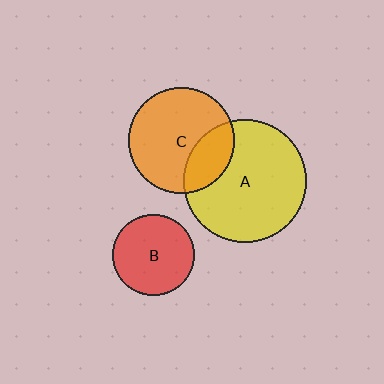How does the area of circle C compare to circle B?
Approximately 1.7 times.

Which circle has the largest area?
Circle A (yellow).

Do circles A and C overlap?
Yes.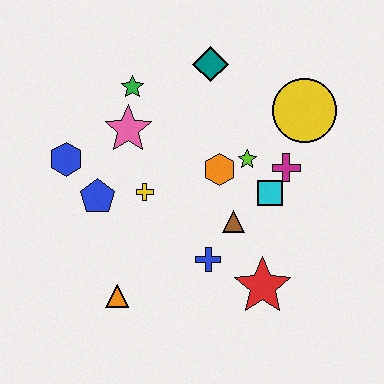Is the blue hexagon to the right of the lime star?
No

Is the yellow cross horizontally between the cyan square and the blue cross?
No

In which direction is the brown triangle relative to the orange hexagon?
The brown triangle is below the orange hexagon.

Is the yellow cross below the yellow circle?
Yes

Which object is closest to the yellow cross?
The blue pentagon is closest to the yellow cross.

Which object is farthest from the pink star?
The red star is farthest from the pink star.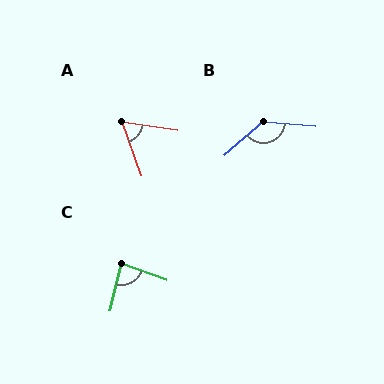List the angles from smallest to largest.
A (62°), C (84°), B (134°).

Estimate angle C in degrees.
Approximately 84 degrees.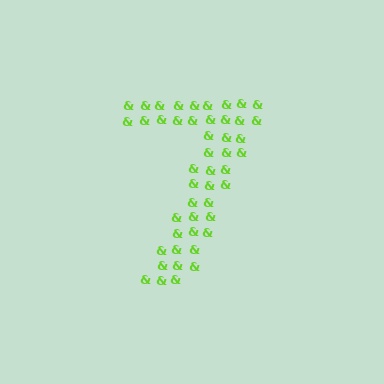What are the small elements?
The small elements are ampersands.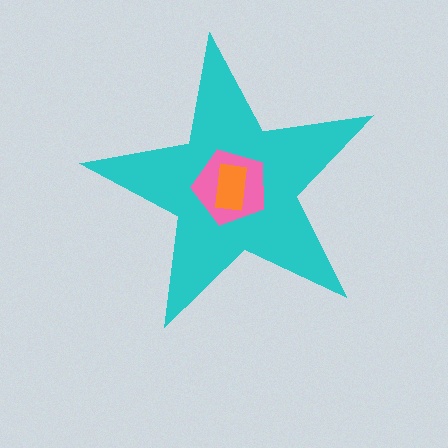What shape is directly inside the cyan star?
The pink pentagon.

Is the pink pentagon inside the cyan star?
Yes.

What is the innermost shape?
The orange rectangle.